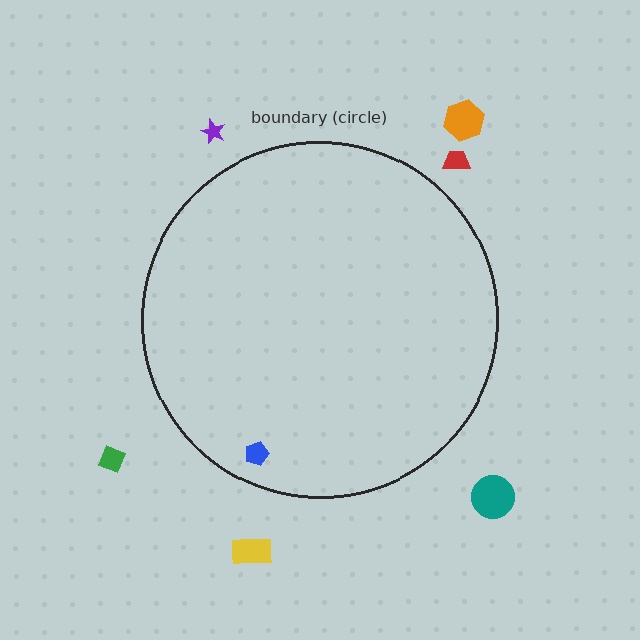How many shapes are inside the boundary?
1 inside, 6 outside.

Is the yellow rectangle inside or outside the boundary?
Outside.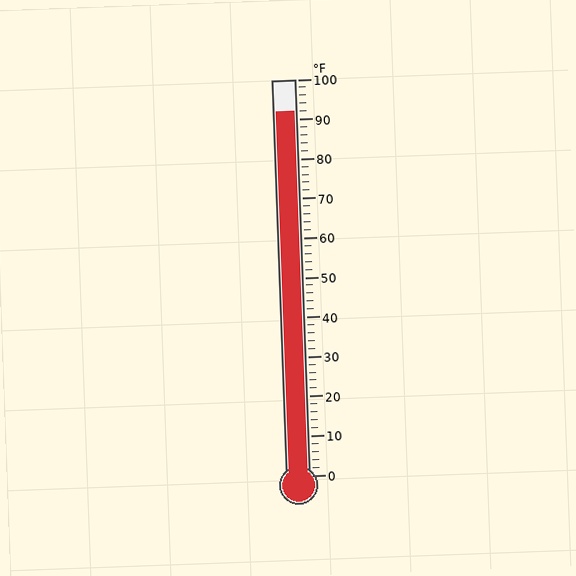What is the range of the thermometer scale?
The thermometer scale ranges from 0°F to 100°F.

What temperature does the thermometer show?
The thermometer shows approximately 92°F.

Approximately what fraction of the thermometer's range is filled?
The thermometer is filled to approximately 90% of its range.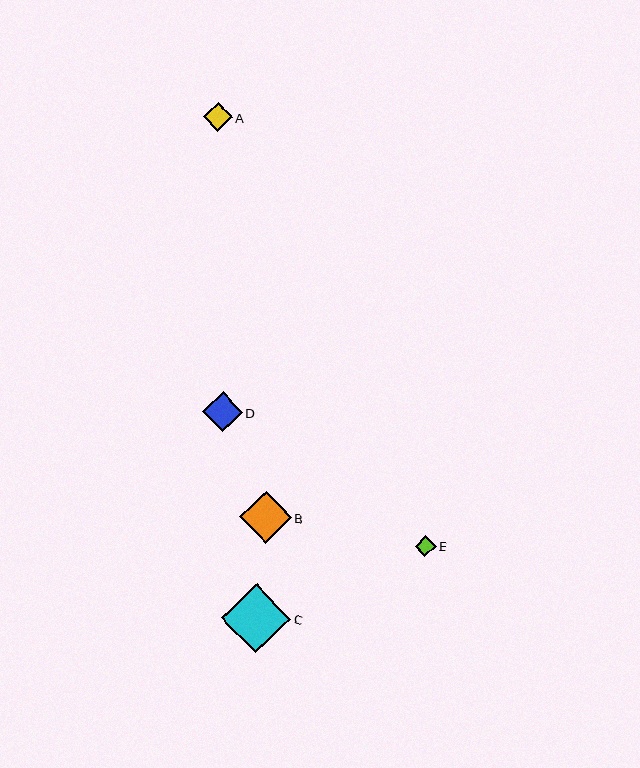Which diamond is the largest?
Diamond C is the largest with a size of approximately 69 pixels.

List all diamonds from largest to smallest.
From largest to smallest: C, B, D, A, E.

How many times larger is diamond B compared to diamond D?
Diamond B is approximately 1.3 times the size of diamond D.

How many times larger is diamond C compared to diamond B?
Diamond C is approximately 1.3 times the size of diamond B.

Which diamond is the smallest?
Diamond E is the smallest with a size of approximately 21 pixels.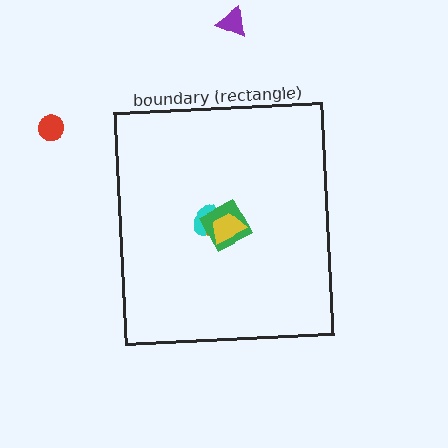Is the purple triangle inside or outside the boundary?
Outside.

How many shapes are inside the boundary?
4 inside, 2 outside.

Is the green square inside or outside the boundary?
Inside.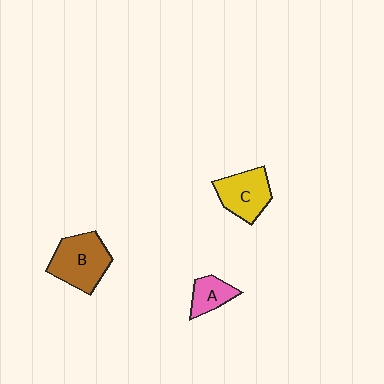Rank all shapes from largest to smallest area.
From largest to smallest: B (brown), C (yellow), A (pink).